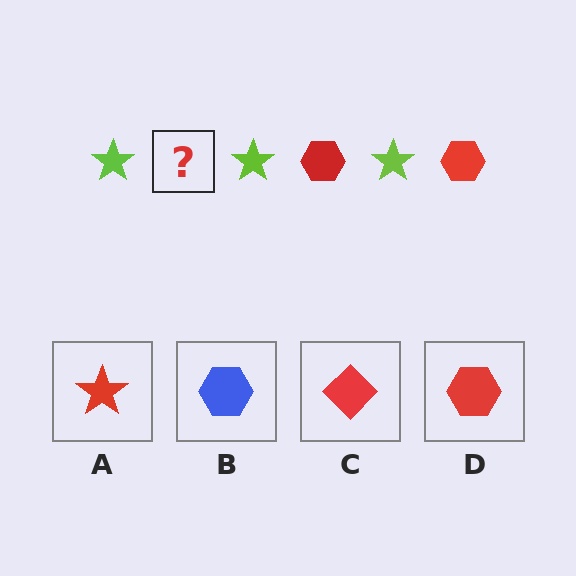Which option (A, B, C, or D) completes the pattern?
D.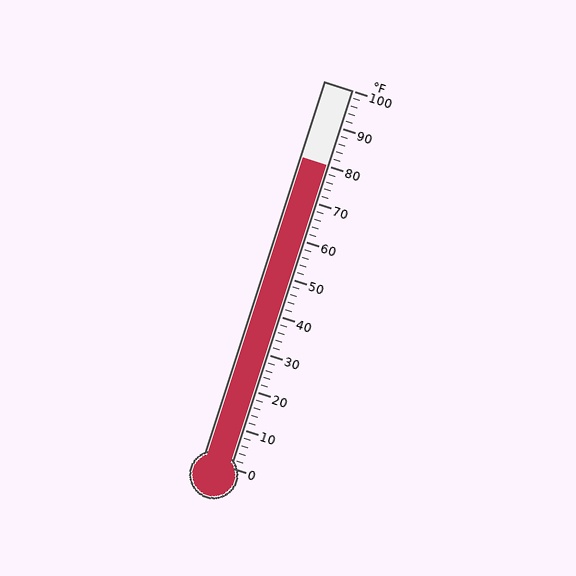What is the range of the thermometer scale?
The thermometer scale ranges from 0°F to 100°F.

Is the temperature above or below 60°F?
The temperature is above 60°F.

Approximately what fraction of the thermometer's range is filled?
The thermometer is filled to approximately 80% of its range.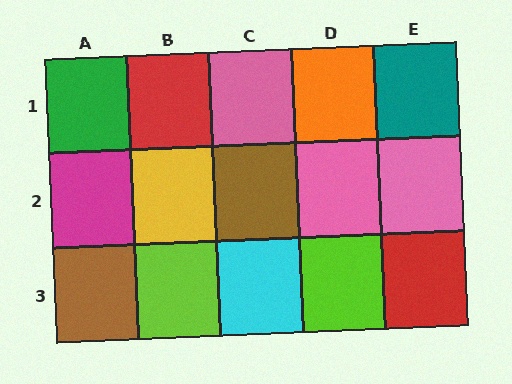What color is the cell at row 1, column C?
Pink.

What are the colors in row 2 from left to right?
Magenta, yellow, brown, pink, pink.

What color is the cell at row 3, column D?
Lime.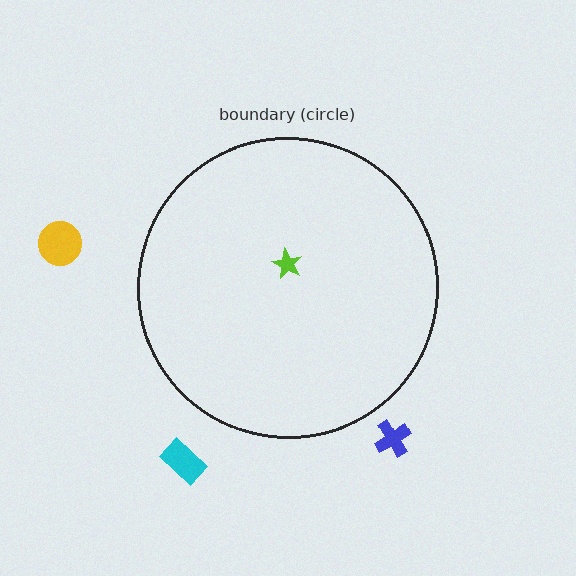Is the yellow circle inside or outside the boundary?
Outside.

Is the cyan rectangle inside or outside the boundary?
Outside.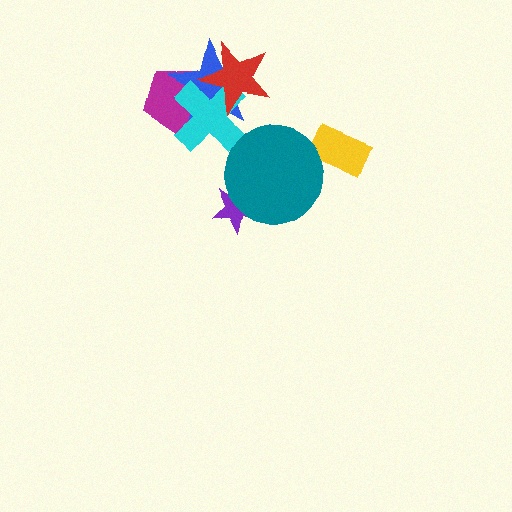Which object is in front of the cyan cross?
The red star is in front of the cyan cross.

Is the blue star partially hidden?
Yes, it is partially covered by another shape.